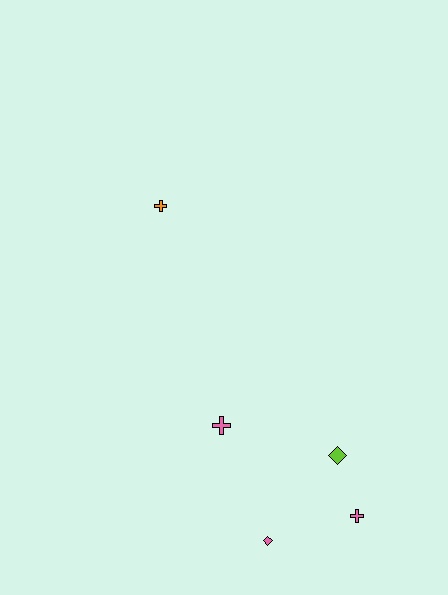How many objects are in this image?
There are 5 objects.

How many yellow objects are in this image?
There are no yellow objects.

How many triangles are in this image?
There are no triangles.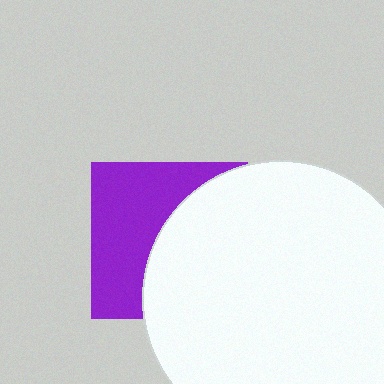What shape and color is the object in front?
The object in front is a white circle.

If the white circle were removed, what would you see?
You would see the complete purple square.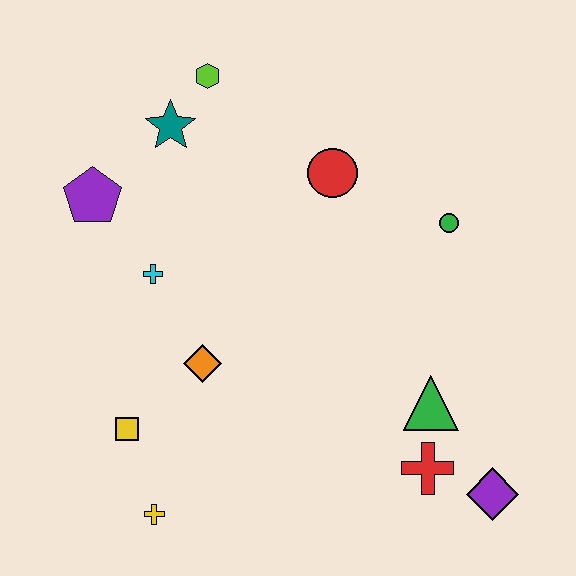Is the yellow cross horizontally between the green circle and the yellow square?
Yes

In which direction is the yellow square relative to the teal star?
The yellow square is below the teal star.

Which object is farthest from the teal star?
The purple diamond is farthest from the teal star.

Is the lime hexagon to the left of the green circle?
Yes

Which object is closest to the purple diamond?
The red cross is closest to the purple diamond.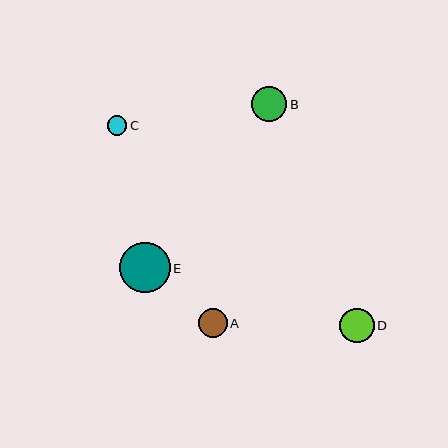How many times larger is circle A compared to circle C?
Circle A is approximately 1.5 times the size of circle C.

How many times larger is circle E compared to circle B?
Circle E is approximately 1.5 times the size of circle B.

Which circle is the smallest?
Circle C is the smallest with a size of approximately 20 pixels.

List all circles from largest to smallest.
From largest to smallest: E, B, D, A, C.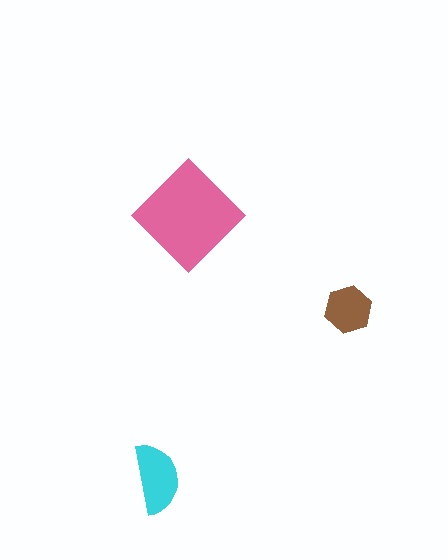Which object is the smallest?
The brown hexagon.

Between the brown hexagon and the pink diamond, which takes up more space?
The pink diamond.